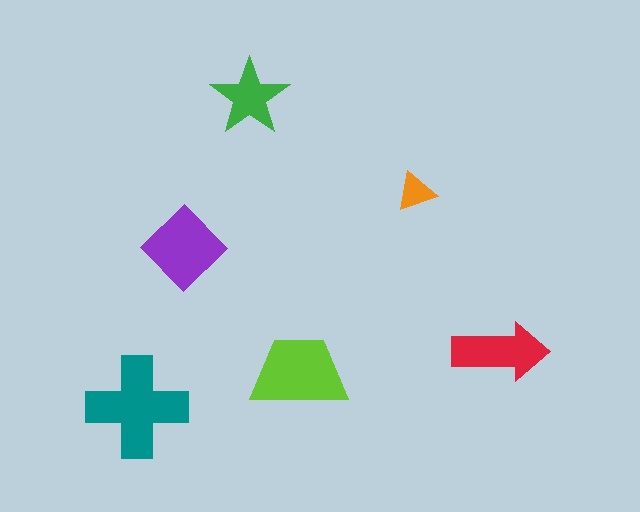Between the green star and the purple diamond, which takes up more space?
The purple diamond.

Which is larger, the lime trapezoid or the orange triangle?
The lime trapezoid.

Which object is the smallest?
The orange triangle.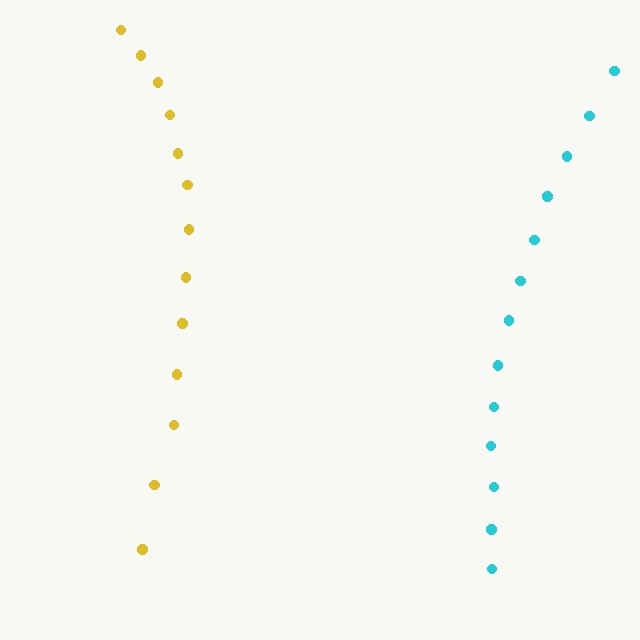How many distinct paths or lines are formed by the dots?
There are 2 distinct paths.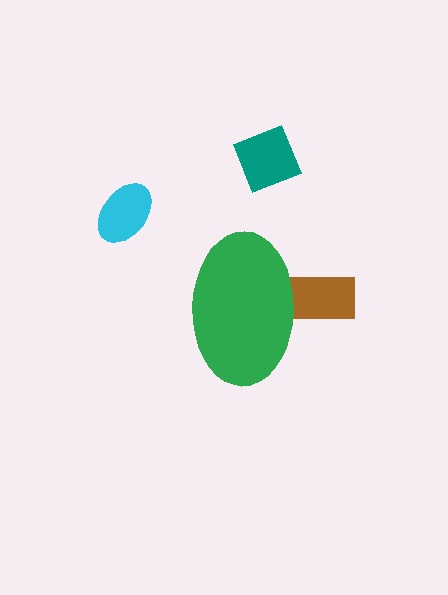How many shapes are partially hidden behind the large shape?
1 shape is partially hidden.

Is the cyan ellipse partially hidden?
No, the cyan ellipse is fully visible.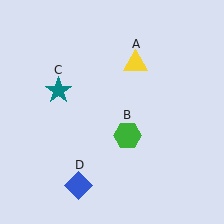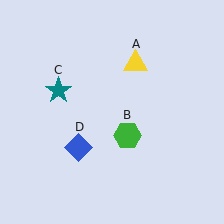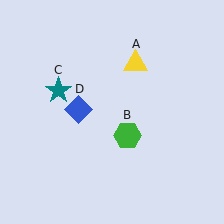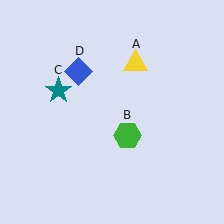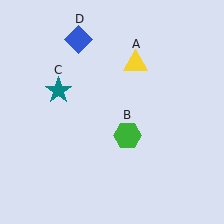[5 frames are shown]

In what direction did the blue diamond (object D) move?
The blue diamond (object D) moved up.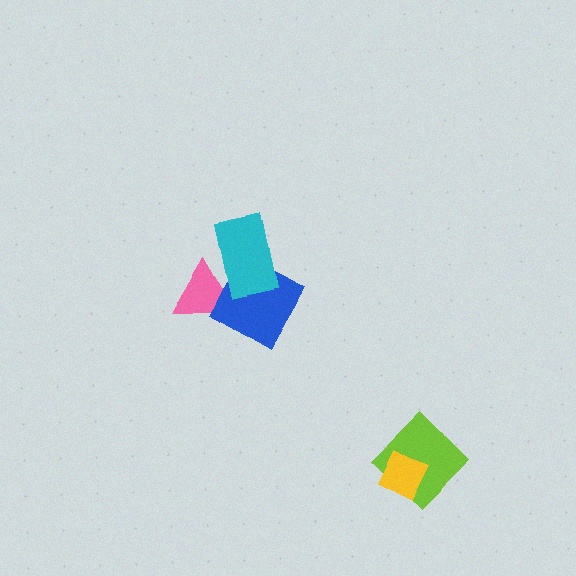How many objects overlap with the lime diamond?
1 object overlaps with the lime diamond.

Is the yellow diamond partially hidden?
No, no other shape covers it.